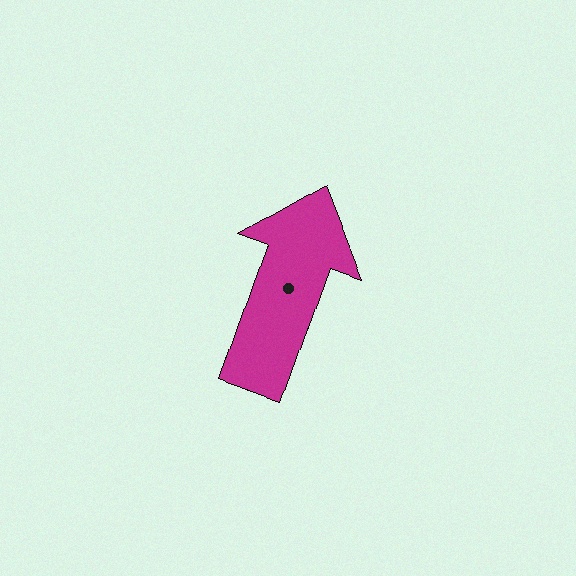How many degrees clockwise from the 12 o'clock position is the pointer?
Approximately 20 degrees.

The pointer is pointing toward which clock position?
Roughly 1 o'clock.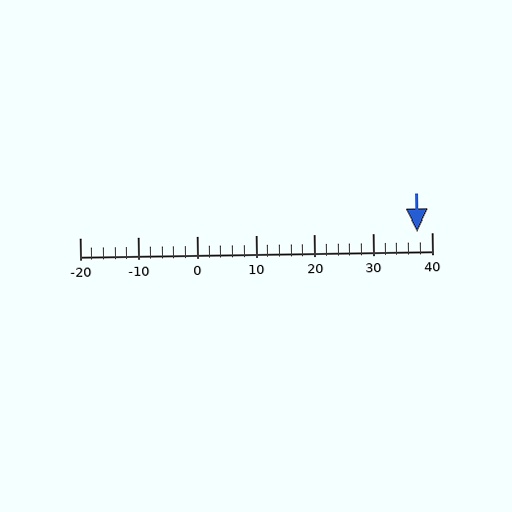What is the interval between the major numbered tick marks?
The major tick marks are spaced 10 units apart.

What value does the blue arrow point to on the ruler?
The blue arrow points to approximately 38.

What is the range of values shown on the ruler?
The ruler shows values from -20 to 40.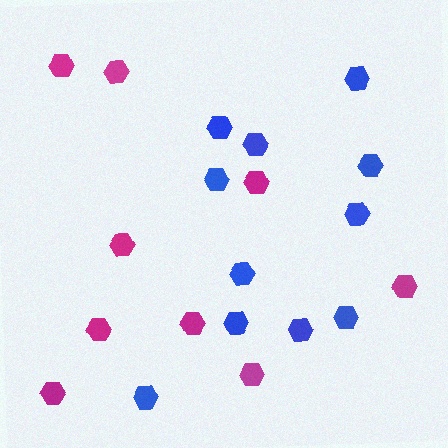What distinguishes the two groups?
There are 2 groups: one group of blue hexagons (11) and one group of magenta hexagons (9).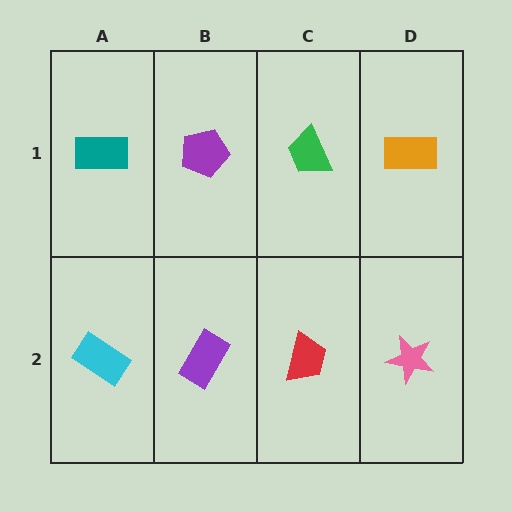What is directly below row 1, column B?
A purple rectangle.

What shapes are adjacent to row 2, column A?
A teal rectangle (row 1, column A), a purple rectangle (row 2, column B).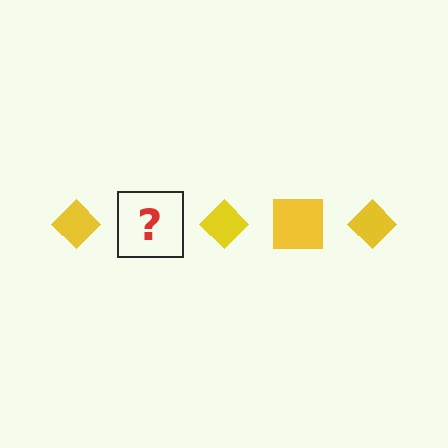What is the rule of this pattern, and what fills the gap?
The rule is that the pattern cycles through diamond, square shapes in yellow. The gap should be filled with a yellow square.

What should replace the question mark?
The question mark should be replaced with a yellow square.